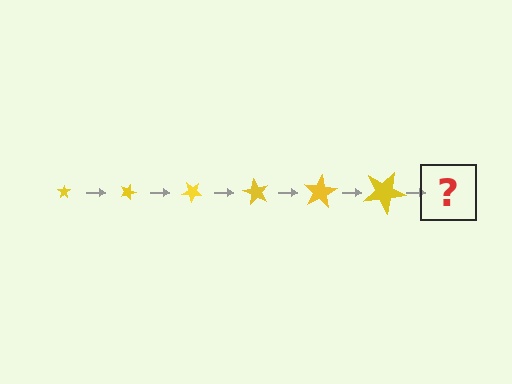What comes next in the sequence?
The next element should be a star, larger than the previous one and rotated 120 degrees from the start.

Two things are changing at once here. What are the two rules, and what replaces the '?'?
The two rules are that the star grows larger each step and it rotates 20 degrees each step. The '?' should be a star, larger than the previous one and rotated 120 degrees from the start.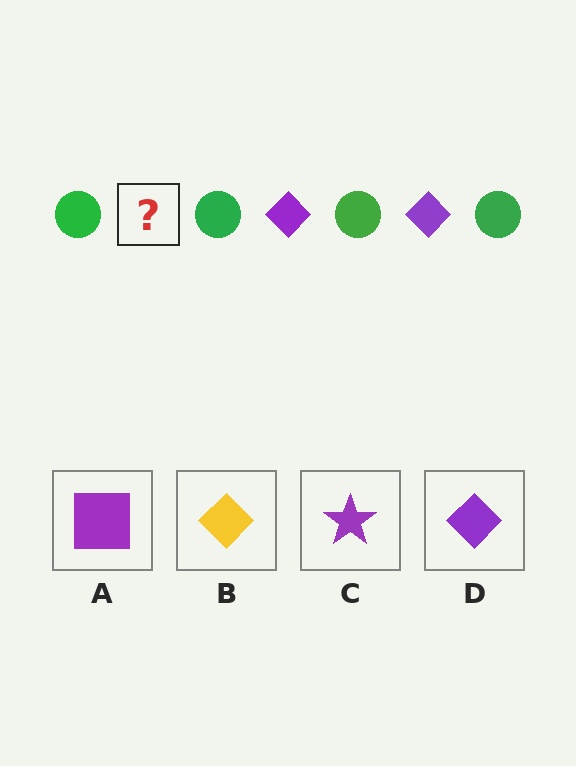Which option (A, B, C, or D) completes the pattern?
D.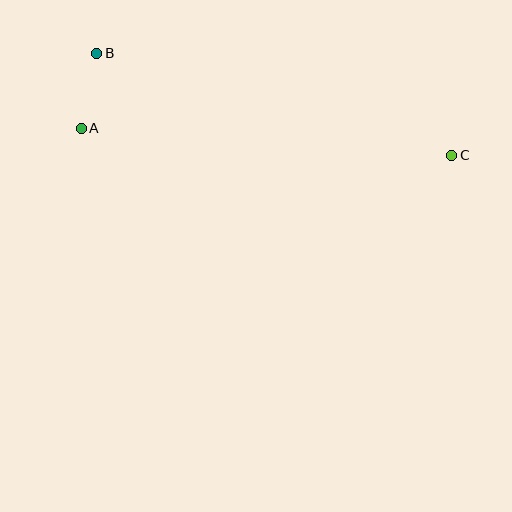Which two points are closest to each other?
Points A and B are closest to each other.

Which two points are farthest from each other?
Points A and C are farthest from each other.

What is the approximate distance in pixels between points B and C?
The distance between B and C is approximately 369 pixels.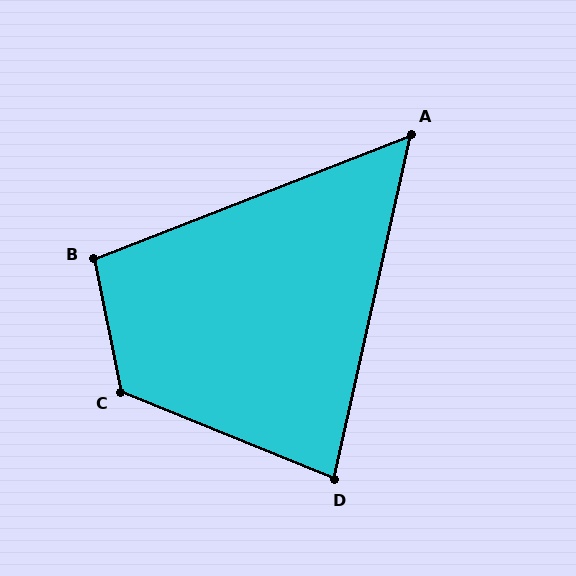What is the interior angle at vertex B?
Approximately 100 degrees (obtuse).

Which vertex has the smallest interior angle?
A, at approximately 56 degrees.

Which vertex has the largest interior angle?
C, at approximately 124 degrees.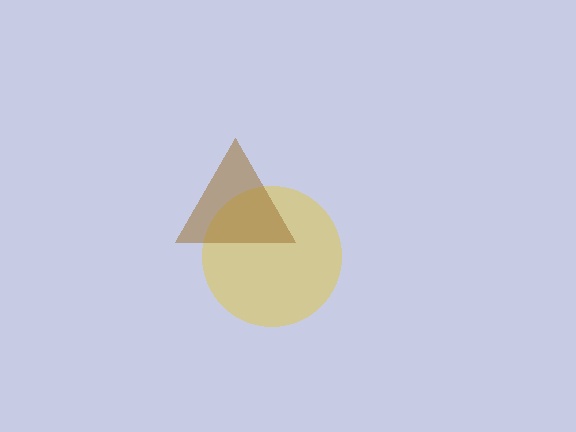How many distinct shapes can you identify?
There are 2 distinct shapes: a yellow circle, a brown triangle.